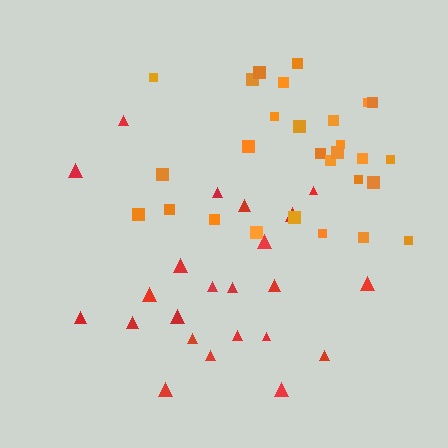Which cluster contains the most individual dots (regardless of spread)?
Orange (28).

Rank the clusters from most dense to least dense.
orange, red.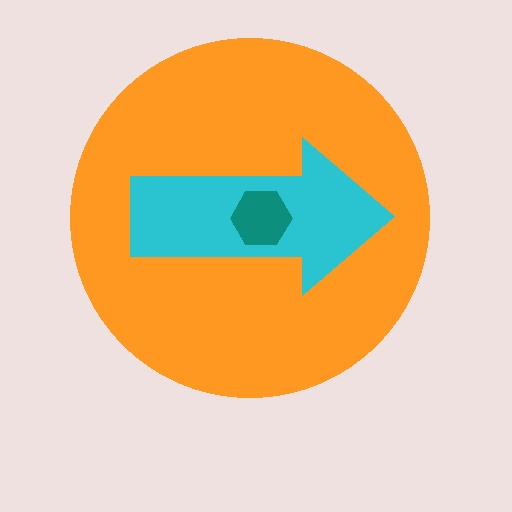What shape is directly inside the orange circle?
The cyan arrow.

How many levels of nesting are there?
3.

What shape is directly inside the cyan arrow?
The teal hexagon.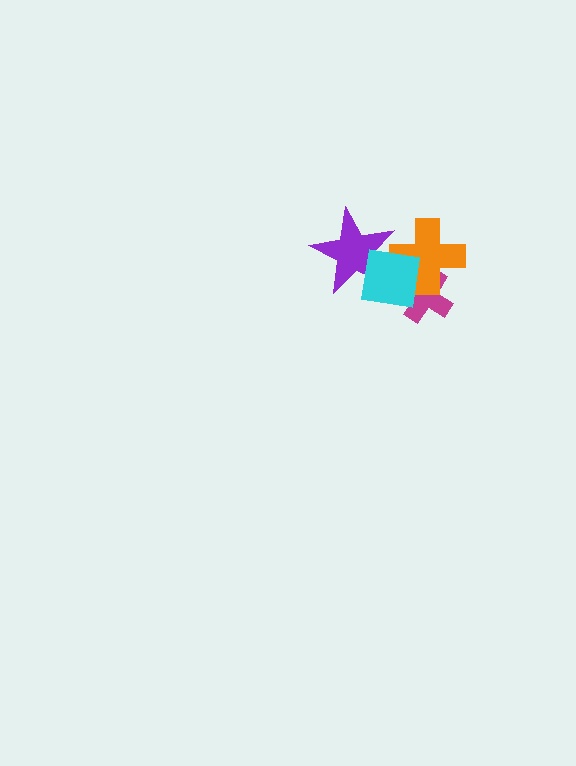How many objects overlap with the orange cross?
3 objects overlap with the orange cross.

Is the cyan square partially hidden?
No, no other shape covers it.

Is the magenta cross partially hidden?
Yes, it is partially covered by another shape.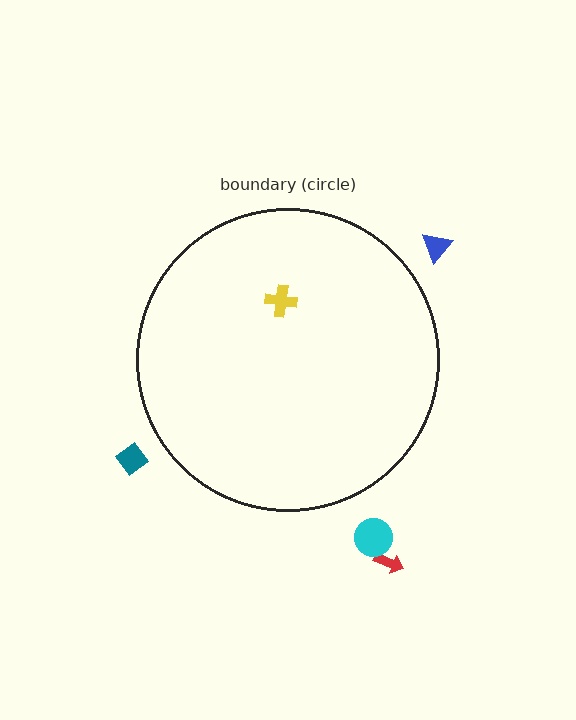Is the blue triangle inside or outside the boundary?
Outside.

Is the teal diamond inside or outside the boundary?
Outside.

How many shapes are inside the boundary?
1 inside, 4 outside.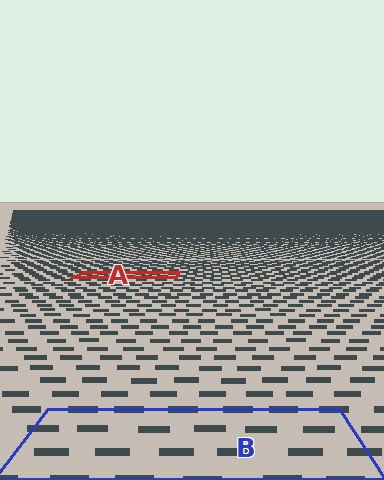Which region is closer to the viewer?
Region B is closer. The texture elements there are larger and more spread out.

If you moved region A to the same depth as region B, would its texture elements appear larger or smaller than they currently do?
They would appear larger. At a closer depth, the same texture elements are projected at a bigger on-screen size.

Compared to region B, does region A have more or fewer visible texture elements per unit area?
Region A has more texture elements per unit area — they are packed more densely because it is farther away.